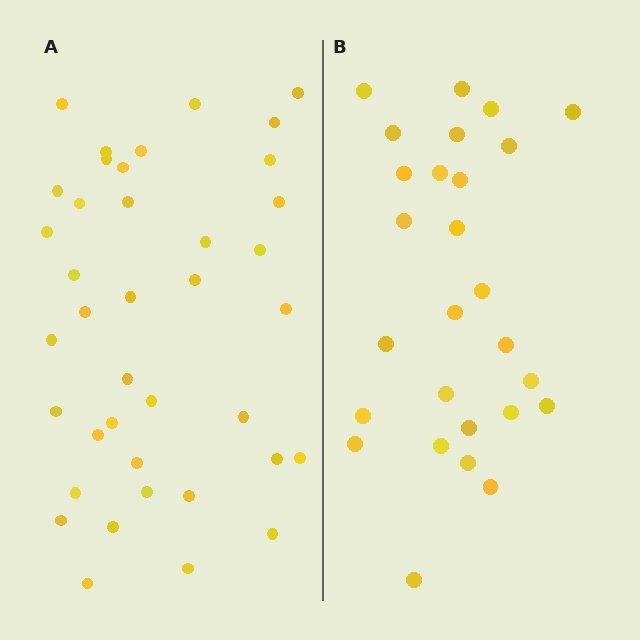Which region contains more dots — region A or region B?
Region A (the left region) has more dots.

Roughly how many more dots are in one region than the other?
Region A has roughly 12 or so more dots than region B.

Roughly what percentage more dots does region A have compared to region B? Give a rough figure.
About 45% more.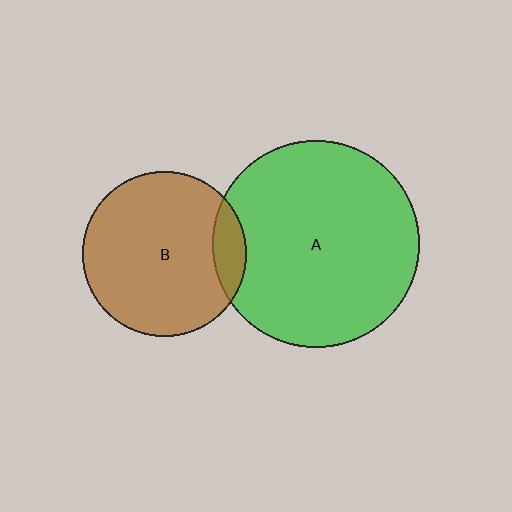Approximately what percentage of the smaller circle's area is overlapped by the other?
Approximately 10%.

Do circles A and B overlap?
Yes.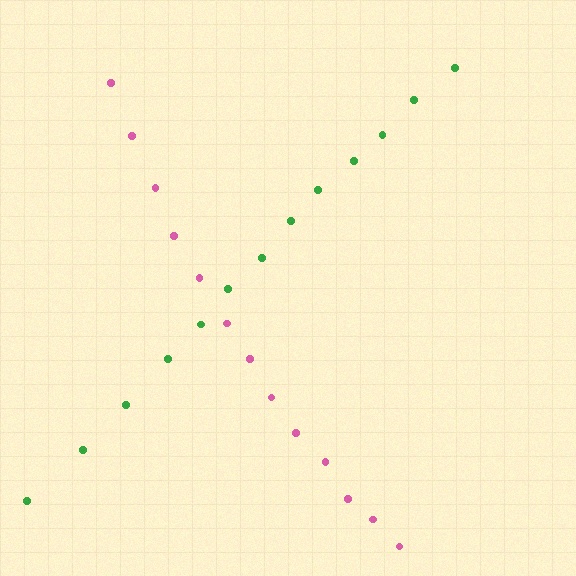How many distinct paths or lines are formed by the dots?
There are 2 distinct paths.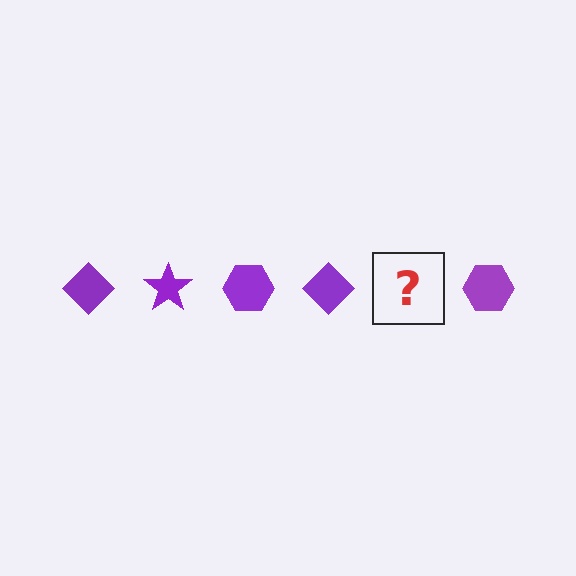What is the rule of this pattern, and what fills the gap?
The rule is that the pattern cycles through diamond, star, hexagon shapes in purple. The gap should be filled with a purple star.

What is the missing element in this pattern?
The missing element is a purple star.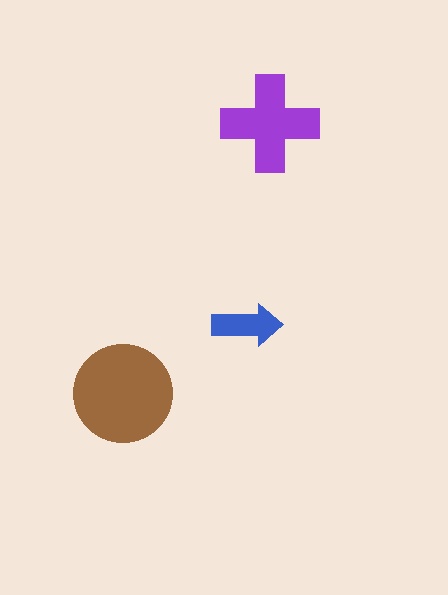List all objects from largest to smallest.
The brown circle, the purple cross, the blue arrow.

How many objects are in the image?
There are 3 objects in the image.